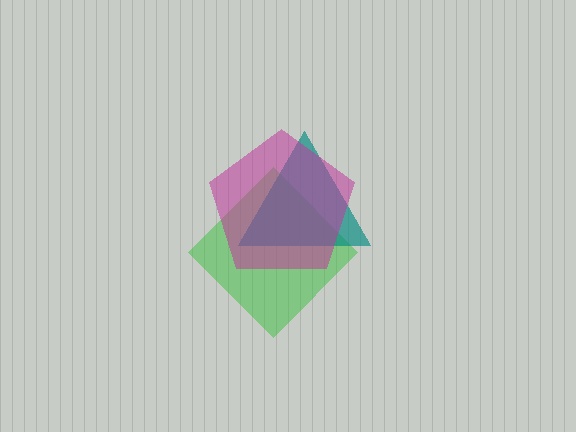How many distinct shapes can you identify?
There are 3 distinct shapes: a green diamond, a teal triangle, a magenta pentagon.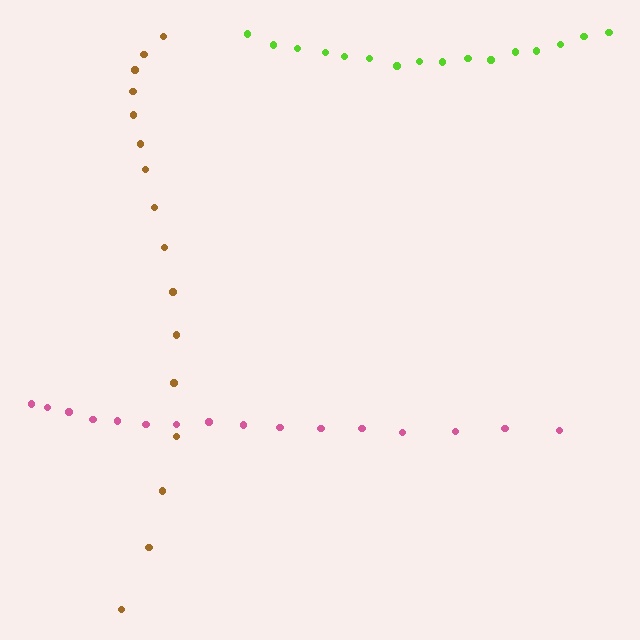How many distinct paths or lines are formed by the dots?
There are 3 distinct paths.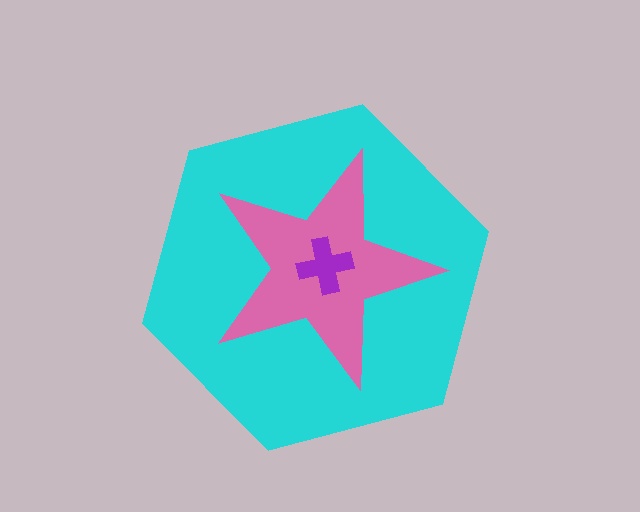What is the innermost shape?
The purple cross.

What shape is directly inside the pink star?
The purple cross.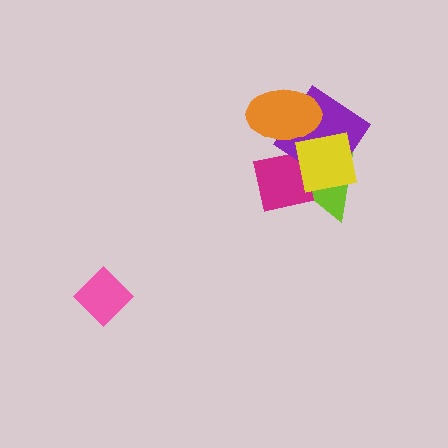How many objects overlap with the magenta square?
4 objects overlap with the magenta square.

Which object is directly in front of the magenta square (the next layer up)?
The purple diamond is directly in front of the magenta square.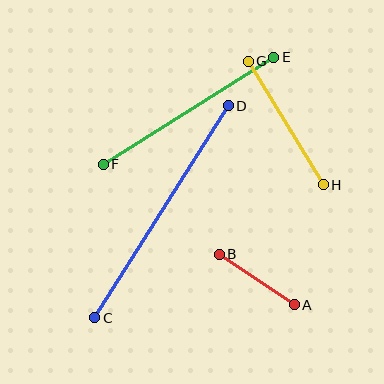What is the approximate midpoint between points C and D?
The midpoint is at approximately (161, 212) pixels.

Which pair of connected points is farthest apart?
Points C and D are farthest apart.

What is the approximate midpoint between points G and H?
The midpoint is at approximately (286, 123) pixels.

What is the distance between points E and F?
The distance is approximately 201 pixels.